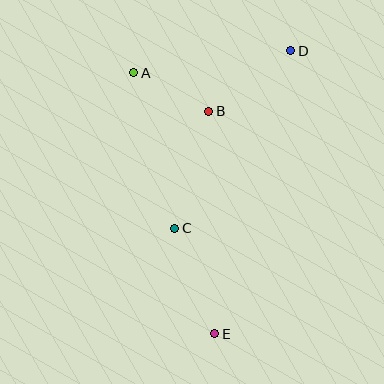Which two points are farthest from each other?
Points D and E are farthest from each other.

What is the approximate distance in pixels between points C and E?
The distance between C and E is approximately 113 pixels.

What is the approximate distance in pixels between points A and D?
The distance between A and D is approximately 158 pixels.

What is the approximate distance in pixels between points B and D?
The distance between B and D is approximately 102 pixels.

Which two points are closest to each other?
Points A and B are closest to each other.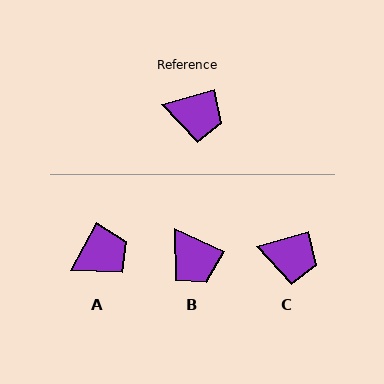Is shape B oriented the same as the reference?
No, it is off by about 42 degrees.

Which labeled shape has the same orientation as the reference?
C.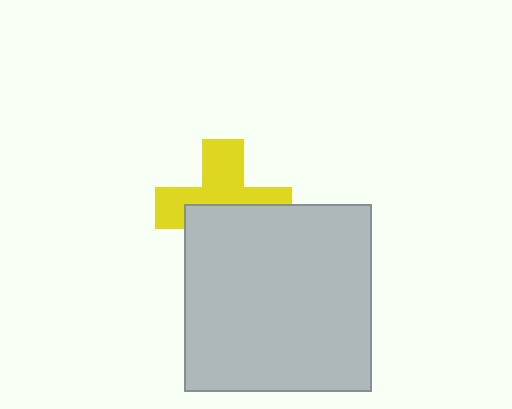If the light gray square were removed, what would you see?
You would see the complete yellow cross.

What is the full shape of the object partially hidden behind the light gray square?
The partially hidden object is a yellow cross.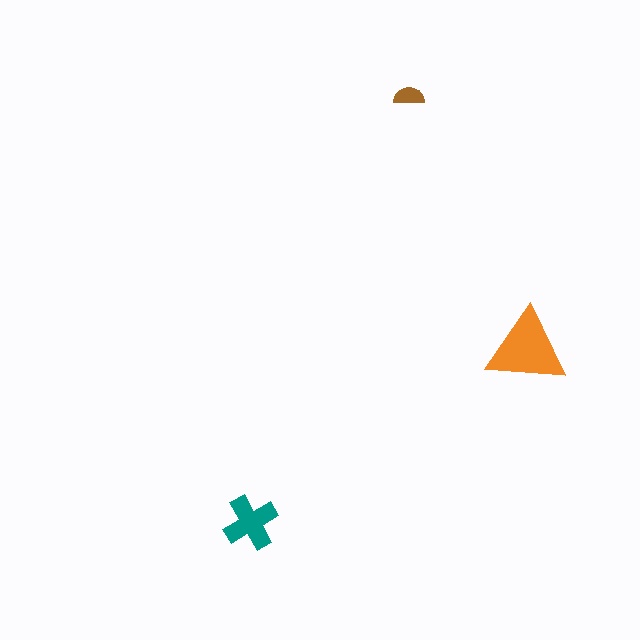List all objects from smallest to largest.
The brown semicircle, the teal cross, the orange triangle.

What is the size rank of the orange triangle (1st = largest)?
1st.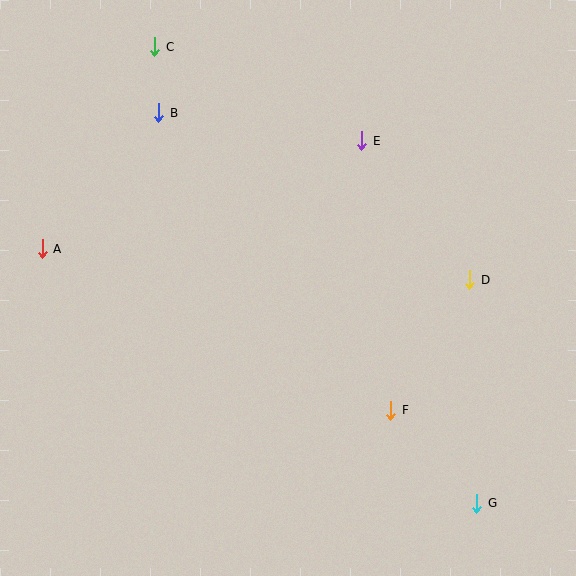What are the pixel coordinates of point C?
Point C is at (155, 47).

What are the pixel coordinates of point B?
Point B is at (159, 113).